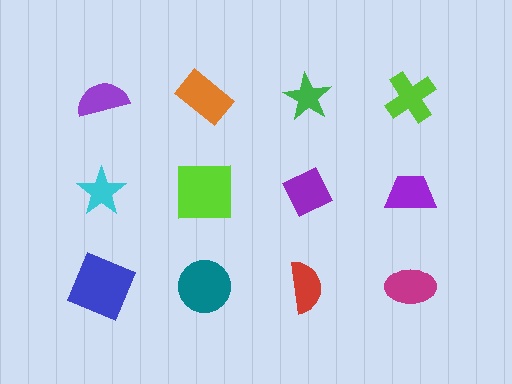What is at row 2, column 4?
A purple trapezoid.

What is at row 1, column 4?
A lime cross.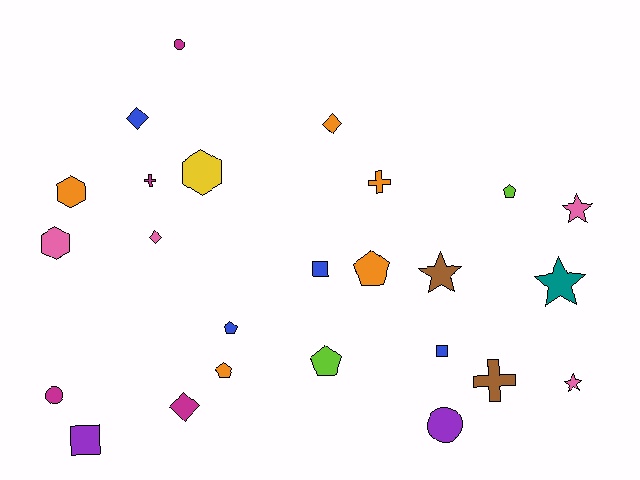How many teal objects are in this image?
There is 1 teal object.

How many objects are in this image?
There are 25 objects.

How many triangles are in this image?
There are no triangles.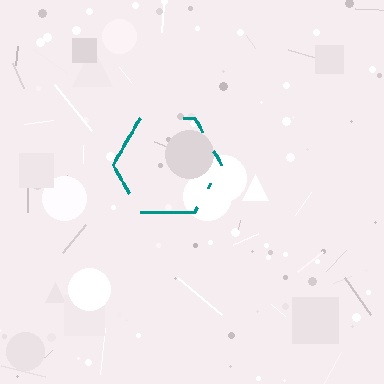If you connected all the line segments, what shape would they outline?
They would outline a hexagon.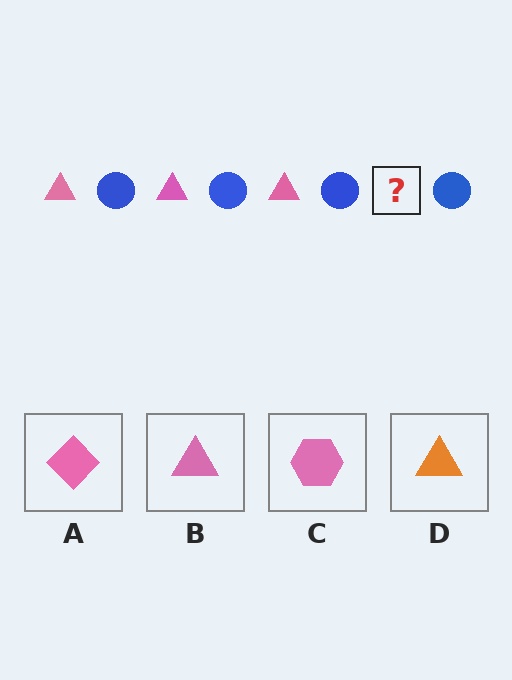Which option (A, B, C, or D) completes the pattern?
B.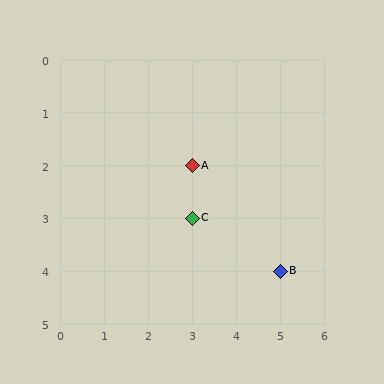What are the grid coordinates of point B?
Point B is at grid coordinates (5, 4).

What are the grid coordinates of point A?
Point A is at grid coordinates (3, 2).